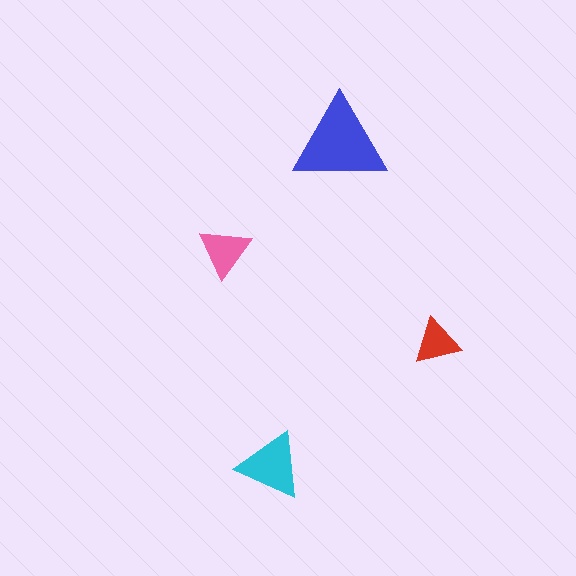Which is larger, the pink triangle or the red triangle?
The pink one.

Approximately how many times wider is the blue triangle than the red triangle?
About 2 times wider.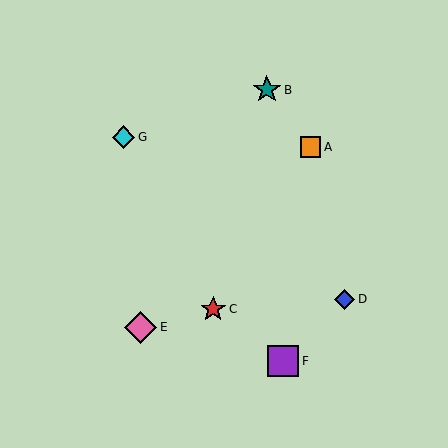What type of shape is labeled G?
Shape G is a cyan diamond.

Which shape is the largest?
The pink diamond (labeled E) is the largest.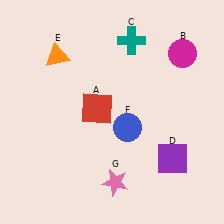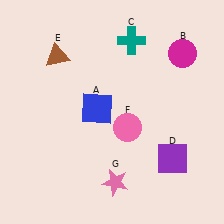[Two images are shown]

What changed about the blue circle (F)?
In Image 1, F is blue. In Image 2, it changed to pink.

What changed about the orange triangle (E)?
In Image 1, E is orange. In Image 2, it changed to brown.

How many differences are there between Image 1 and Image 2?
There are 3 differences between the two images.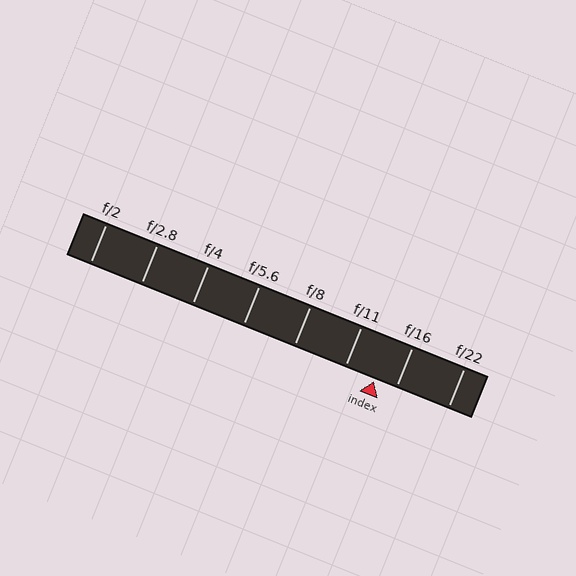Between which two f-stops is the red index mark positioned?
The index mark is between f/11 and f/16.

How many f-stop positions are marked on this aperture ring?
There are 8 f-stop positions marked.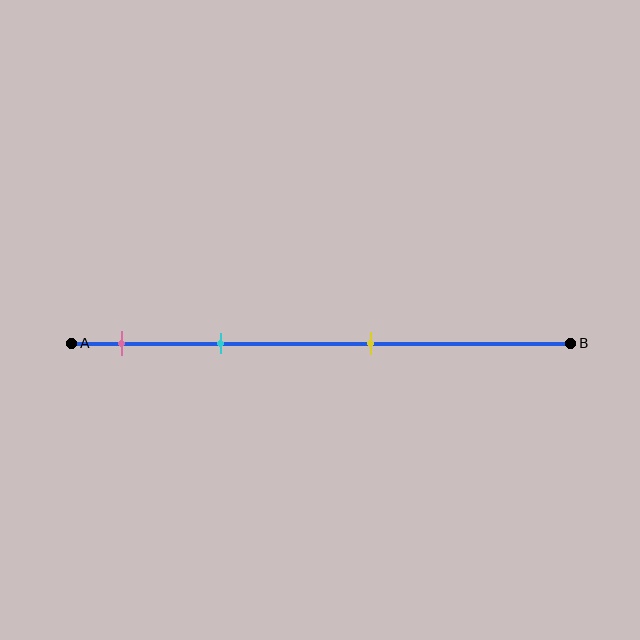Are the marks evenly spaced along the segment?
No, the marks are not evenly spaced.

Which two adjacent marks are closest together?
The pink and cyan marks are the closest adjacent pair.